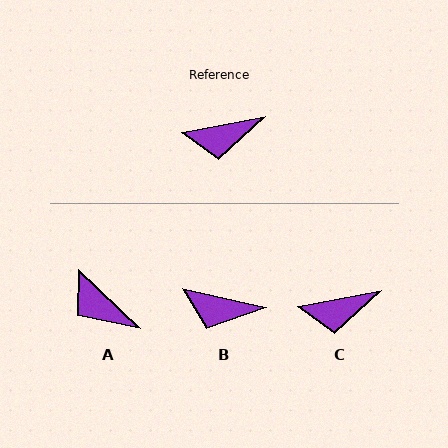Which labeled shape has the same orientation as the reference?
C.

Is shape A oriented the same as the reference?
No, it is off by about 54 degrees.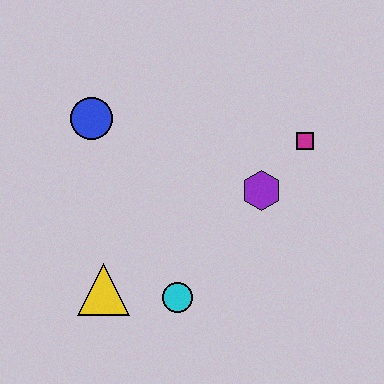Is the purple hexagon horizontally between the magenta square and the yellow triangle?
Yes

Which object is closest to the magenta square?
The purple hexagon is closest to the magenta square.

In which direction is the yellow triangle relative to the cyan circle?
The yellow triangle is to the left of the cyan circle.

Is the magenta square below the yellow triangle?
No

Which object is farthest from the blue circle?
The magenta square is farthest from the blue circle.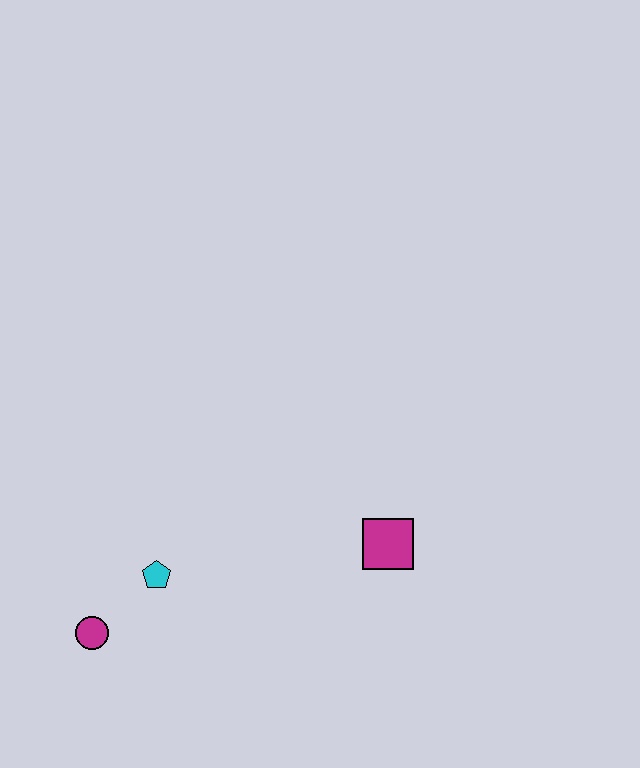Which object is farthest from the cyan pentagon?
The magenta square is farthest from the cyan pentagon.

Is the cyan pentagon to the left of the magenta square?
Yes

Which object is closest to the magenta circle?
The cyan pentagon is closest to the magenta circle.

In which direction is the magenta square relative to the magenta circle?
The magenta square is to the right of the magenta circle.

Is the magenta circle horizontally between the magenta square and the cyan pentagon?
No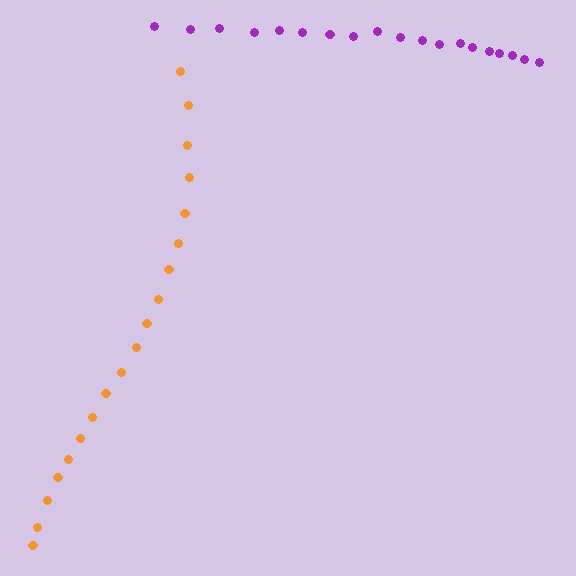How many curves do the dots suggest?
There are 2 distinct paths.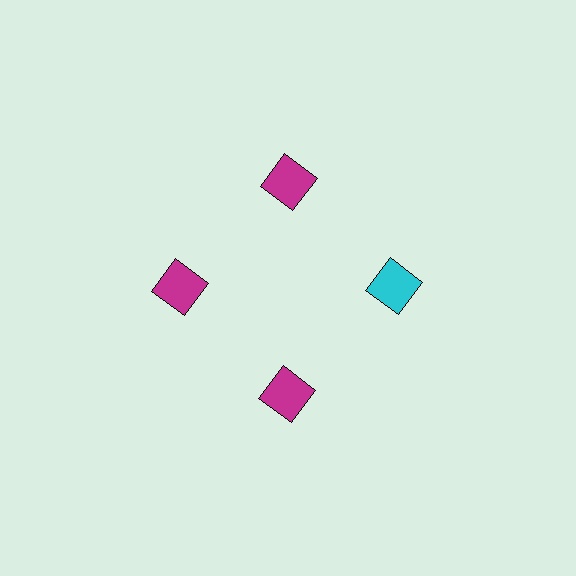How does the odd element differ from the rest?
It has a different color: cyan instead of magenta.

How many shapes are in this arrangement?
There are 4 shapes arranged in a ring pattern.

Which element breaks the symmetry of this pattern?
The cyan square at roughly the 3 o'clock position breaks the symmetry. All other shapes are magenta squares.